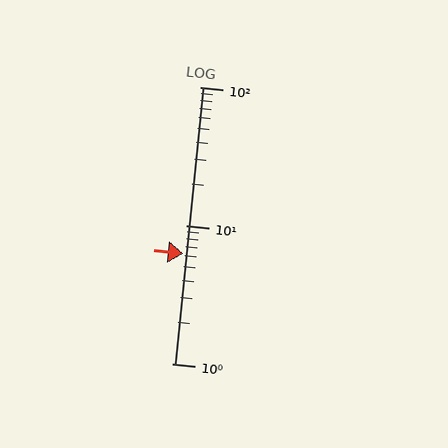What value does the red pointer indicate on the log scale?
The pointer indicates approximately 6.2.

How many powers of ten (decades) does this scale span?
The scale spans 2 decades, from 1 to 100.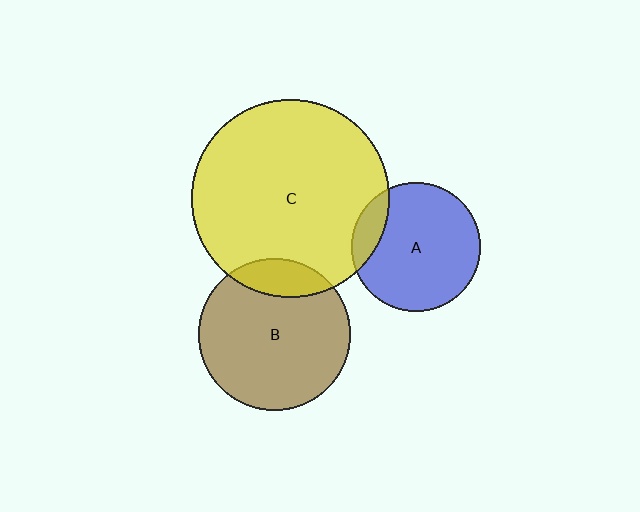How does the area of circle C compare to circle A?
Approximately 2.4 times.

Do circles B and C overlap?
Yes.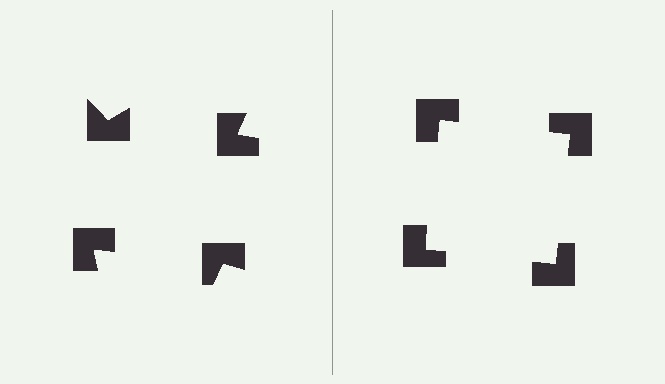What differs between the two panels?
The notched squares are positioned identically on both sides; only the wedge orientations differ. On the right they align to a square; on the left they are misaligned.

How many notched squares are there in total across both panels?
8 — 4 on each side.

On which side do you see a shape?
An illusory square appears on the right side. On the left side the wedge cuts are rotated, so no coherent shape forms.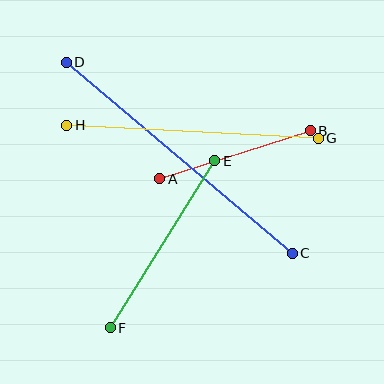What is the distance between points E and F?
The distance is approximately 197 pixels.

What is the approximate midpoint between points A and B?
The midpoint is at approximately (235, 155) pixels.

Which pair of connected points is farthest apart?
Points C and D are farthest apart.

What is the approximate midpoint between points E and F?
The midpoint is at approximately (162, 244) pixels.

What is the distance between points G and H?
The distance is approximately 252 pixels.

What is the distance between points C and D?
The distance is approximately 296 pixels.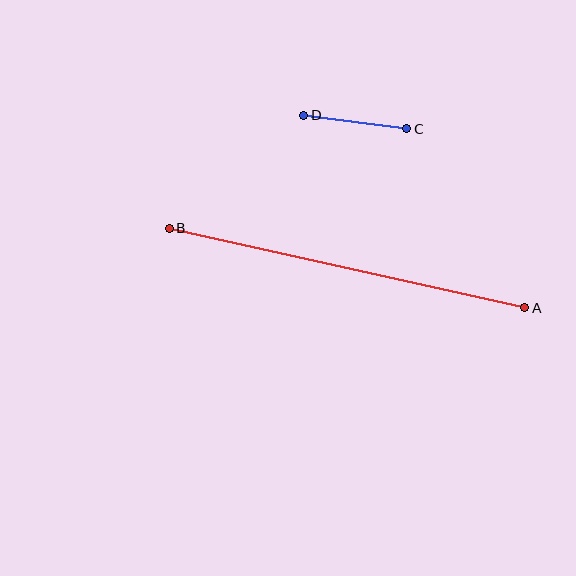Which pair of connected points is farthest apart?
Points A and B are farthest apart.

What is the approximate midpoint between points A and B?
The midpoint is at approximately (347, 268) pixels.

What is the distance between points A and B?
The distance is approximately 364 pixels.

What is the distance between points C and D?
The distance is approximately 104 pixels.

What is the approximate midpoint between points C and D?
The midpoint is at approximately (355, 122) pixels.